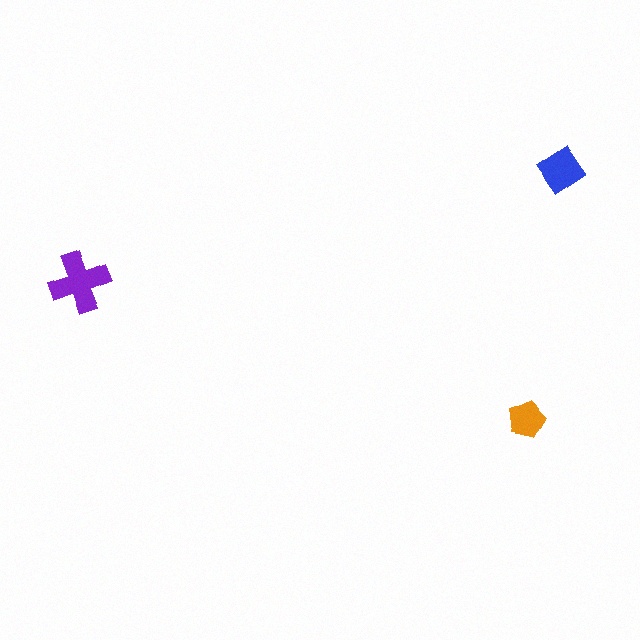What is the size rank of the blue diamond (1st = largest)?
2nd.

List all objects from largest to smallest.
The purple cross, the blue diamond, the orange pentagon.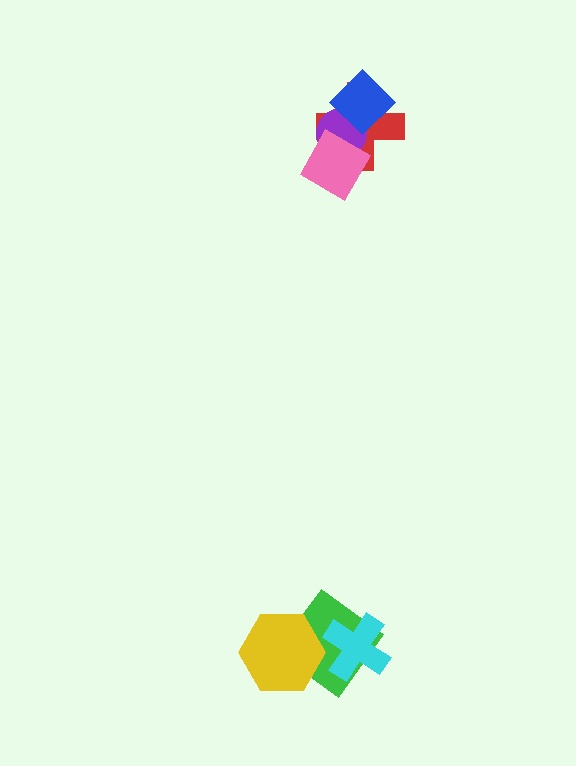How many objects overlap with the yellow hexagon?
1 object overlaps with the yellow hexagon.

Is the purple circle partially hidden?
Yes, it is partially covered by another shape.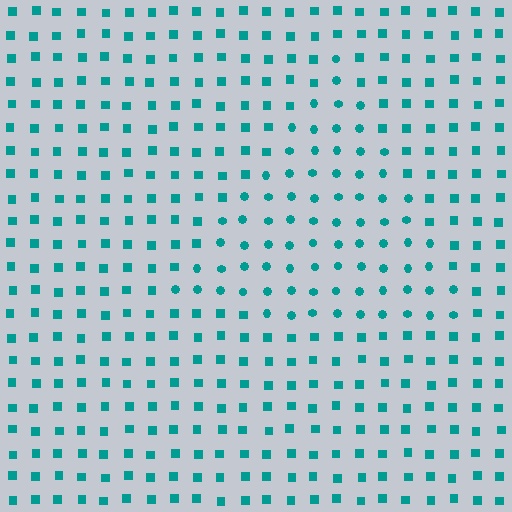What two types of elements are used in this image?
The image uses circles inside the triangle region and squares outside it.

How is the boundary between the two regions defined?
The boundary is defined by a change in element shape: circles inside vs. squares outside. All elements share the same color and spacing.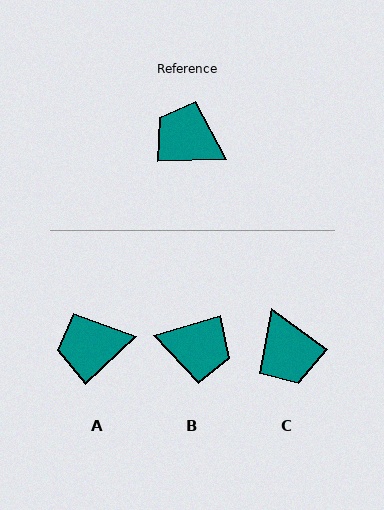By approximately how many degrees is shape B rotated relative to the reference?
Approximately 165 degrees clockwise.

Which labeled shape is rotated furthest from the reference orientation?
B, about 165 degrees away.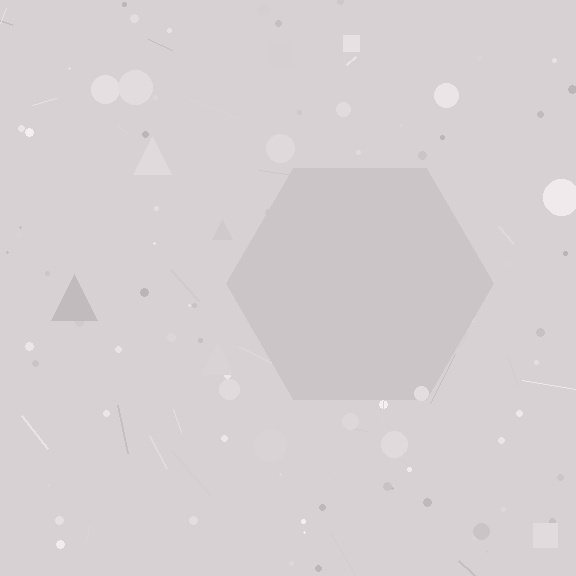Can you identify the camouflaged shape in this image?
The camouflaged shape is a hexagon.